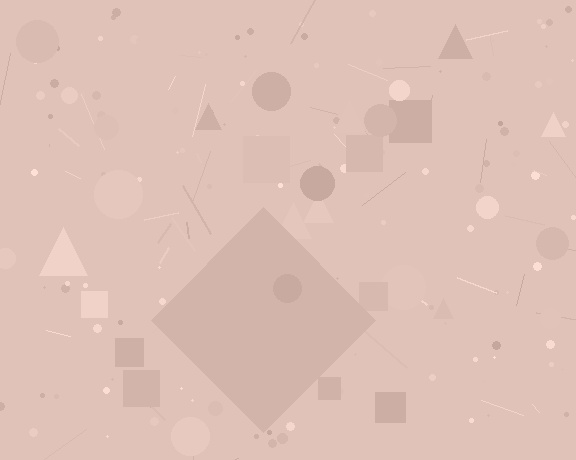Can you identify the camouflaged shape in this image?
The camouflaged shape is a diamond.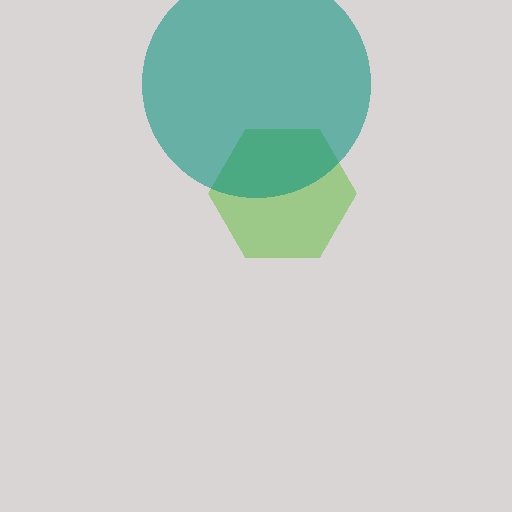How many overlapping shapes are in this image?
There are 2 overlapping shapes in the image.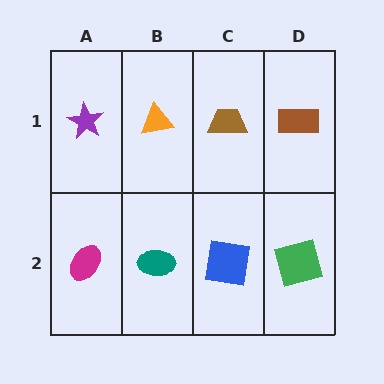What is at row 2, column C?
A blue square.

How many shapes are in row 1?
4 shapes.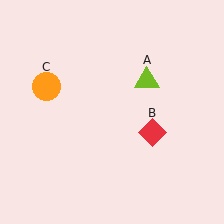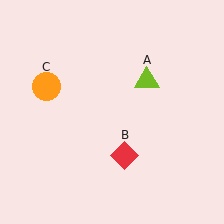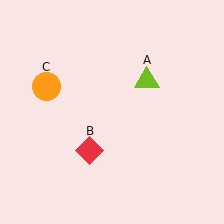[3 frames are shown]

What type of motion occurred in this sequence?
The red diamond (object B) rotated clockwise around the center of the scene.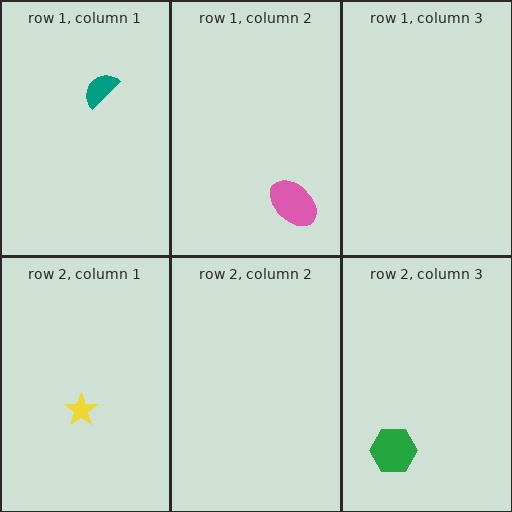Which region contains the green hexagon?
The row 2, column 3 region.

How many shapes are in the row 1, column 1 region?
1.